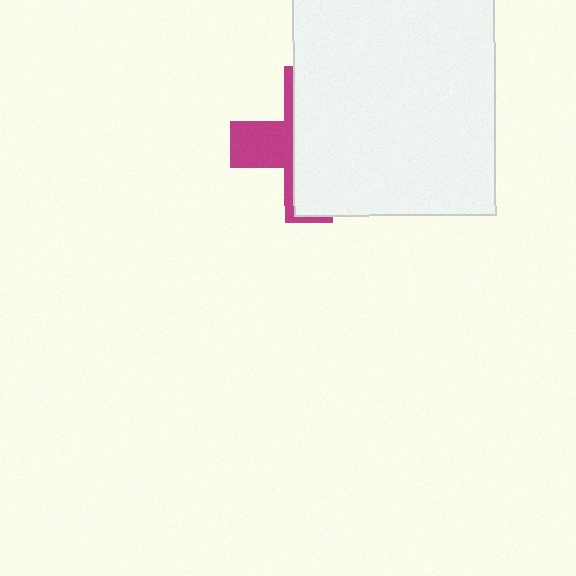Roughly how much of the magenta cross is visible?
A small part of it is visible (roughly 32%).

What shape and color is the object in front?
The object in front is a white rectangle.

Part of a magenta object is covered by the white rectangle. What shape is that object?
It is a cross.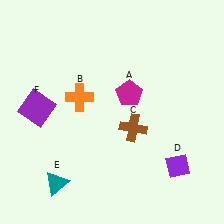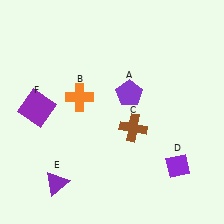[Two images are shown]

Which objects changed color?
A changed from magenta to purple. E changed from teal to purple.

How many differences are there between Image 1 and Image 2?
There are 2 differences between the two images.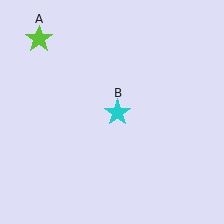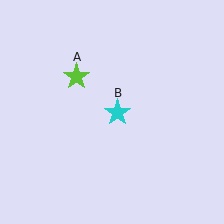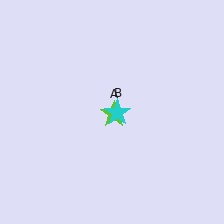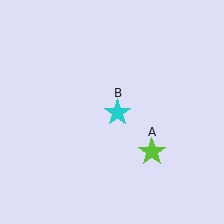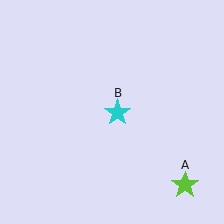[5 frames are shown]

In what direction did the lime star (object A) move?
The lime star (object A) moved down and to the right.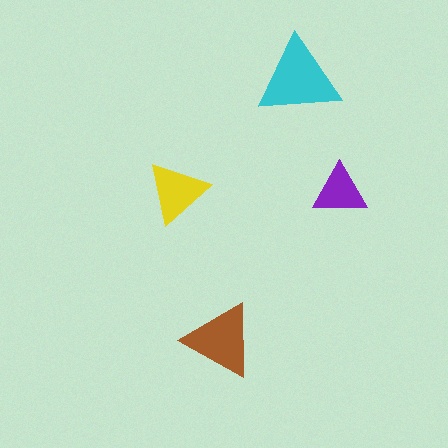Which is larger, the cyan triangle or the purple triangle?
The cyan one.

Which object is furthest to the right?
The purple triangle is rightmost.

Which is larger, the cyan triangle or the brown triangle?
The cyan one.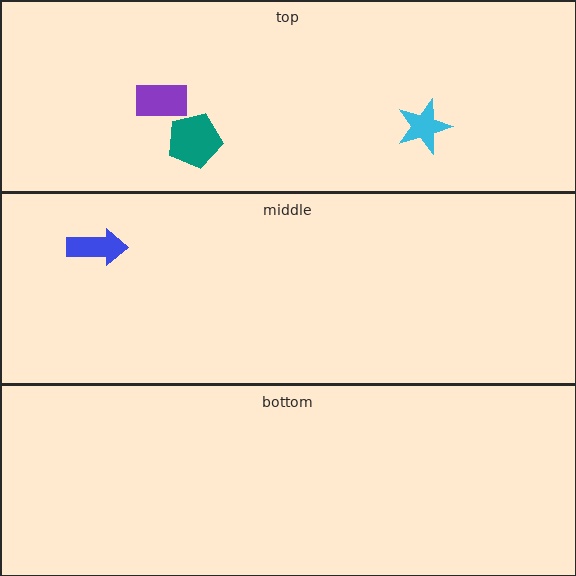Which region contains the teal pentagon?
The top region.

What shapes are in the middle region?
The blue arrow.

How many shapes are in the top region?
3.